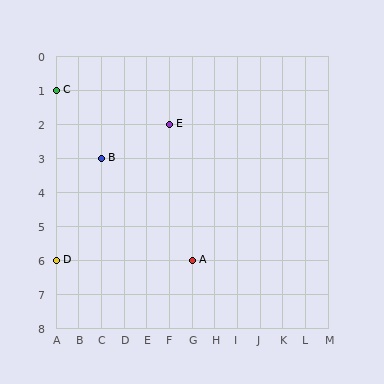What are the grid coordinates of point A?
Point A is at grid coordinates (G, 6).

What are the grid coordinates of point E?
Point E is at grid coordinates (F, 2).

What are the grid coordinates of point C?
Point C is at grid coordinates (A, 1).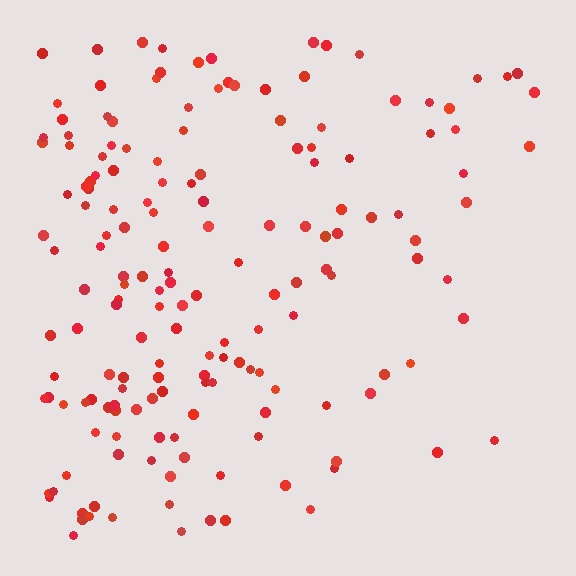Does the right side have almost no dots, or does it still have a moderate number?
Still a moderate number, just noticeably fewer than the left.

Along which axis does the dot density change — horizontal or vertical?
Horizontal.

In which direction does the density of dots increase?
From right to left, with the left side densest.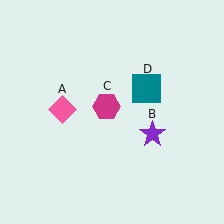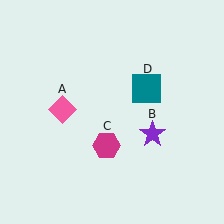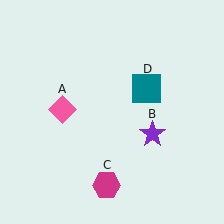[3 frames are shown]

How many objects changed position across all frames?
1 object changed position: magenta hexagon (object C).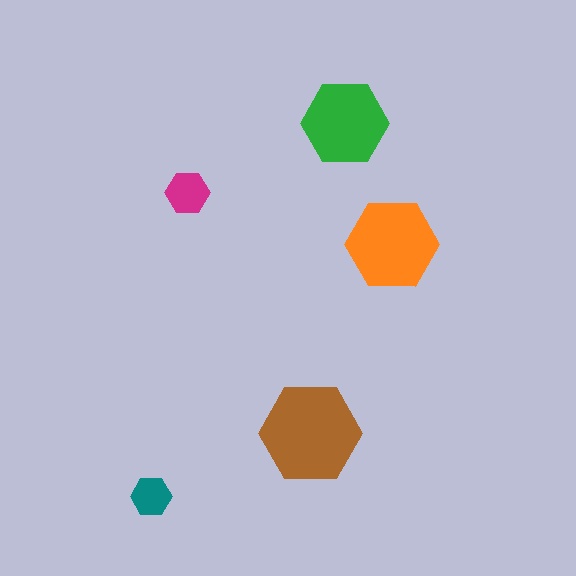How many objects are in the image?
There are 5 objects in the image.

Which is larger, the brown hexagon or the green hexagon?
The brown one.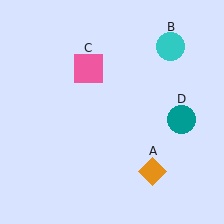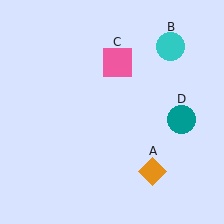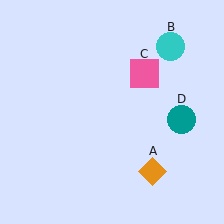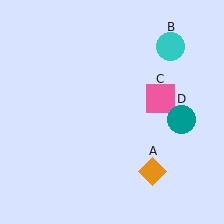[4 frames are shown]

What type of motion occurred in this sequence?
The pink square (object C) rotated clockwise around the center of the scene.